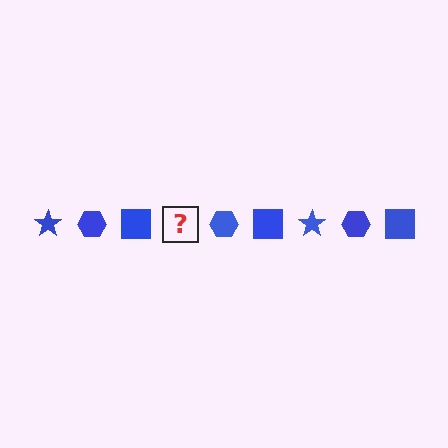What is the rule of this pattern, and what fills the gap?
The rule is that the pattern cycles through star, hexagon, square shapes in blue. The gap should be filled with a blue star.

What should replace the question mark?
The question mark should be replaced with a blue star.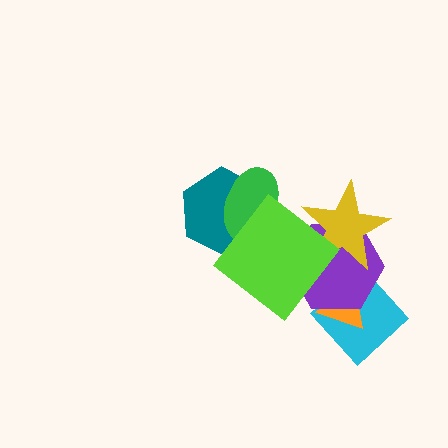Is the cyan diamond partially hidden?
Yes, it is partially covered by another shape.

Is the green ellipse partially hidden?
Yes, it is partially covered by another shape.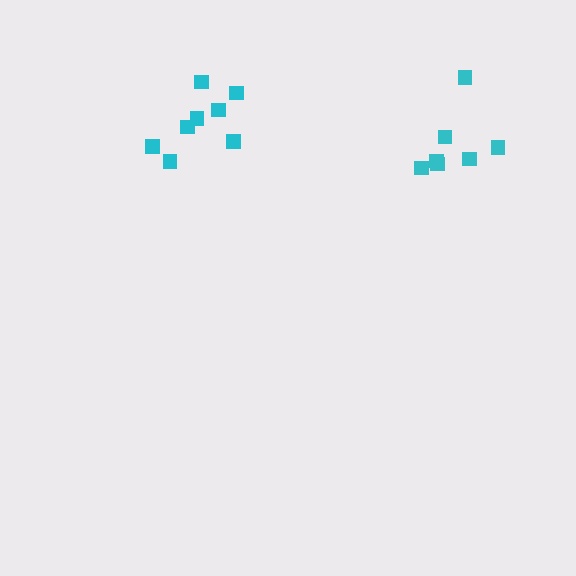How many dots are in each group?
Group 1: 8 dots, Group 2: 7 dots (15 total).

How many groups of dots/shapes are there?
There are 2 groups.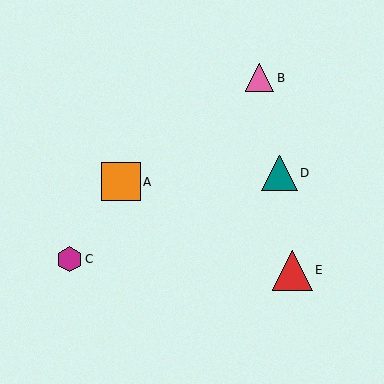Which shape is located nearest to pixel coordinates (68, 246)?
The magenta hexagon (labeled C) at (69, 259) is nearest to that location.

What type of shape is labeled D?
Shape D is a teal triangle.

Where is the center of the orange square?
The center of the orange square is at (121, 182).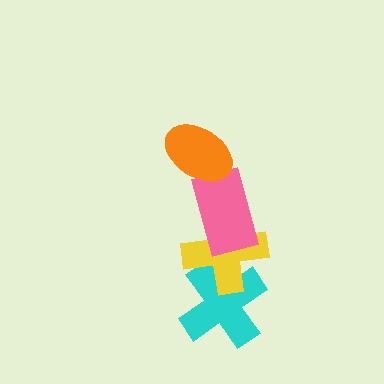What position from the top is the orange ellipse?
The orange ellipse is 1st from the top.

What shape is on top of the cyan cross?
The yellow cross is on top of the cyan cross.